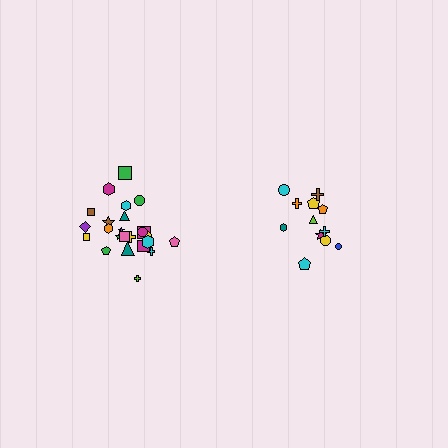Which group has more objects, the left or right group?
The left group.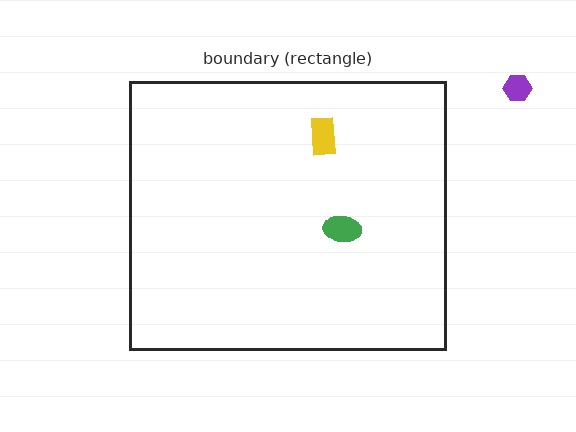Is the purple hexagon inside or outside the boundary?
Outside.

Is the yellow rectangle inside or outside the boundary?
Inside.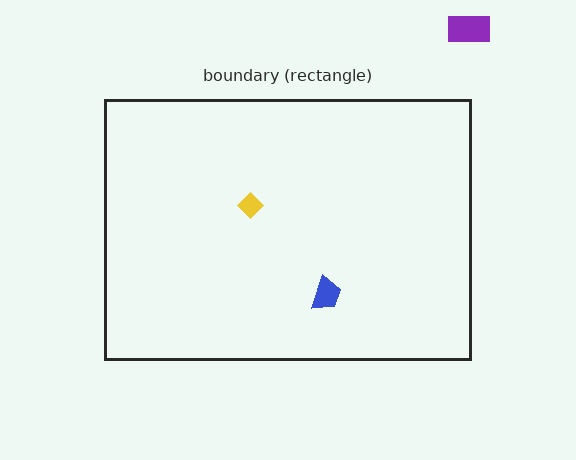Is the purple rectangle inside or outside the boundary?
Outside.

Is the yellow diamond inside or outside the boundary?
Inside.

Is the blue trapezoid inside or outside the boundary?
Inside.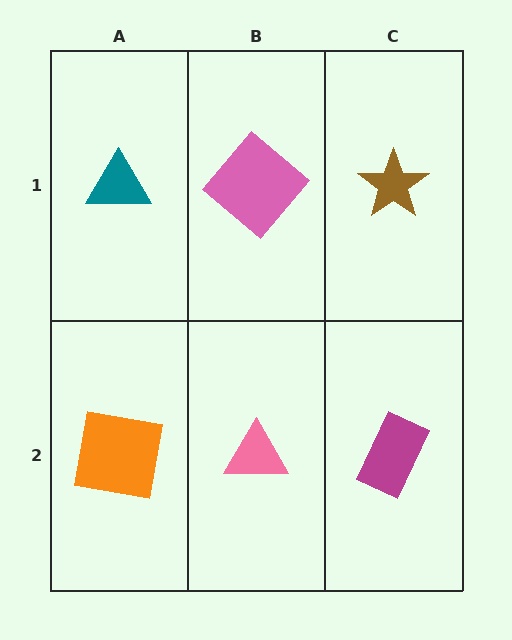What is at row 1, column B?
A pink diamond.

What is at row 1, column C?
A brown star.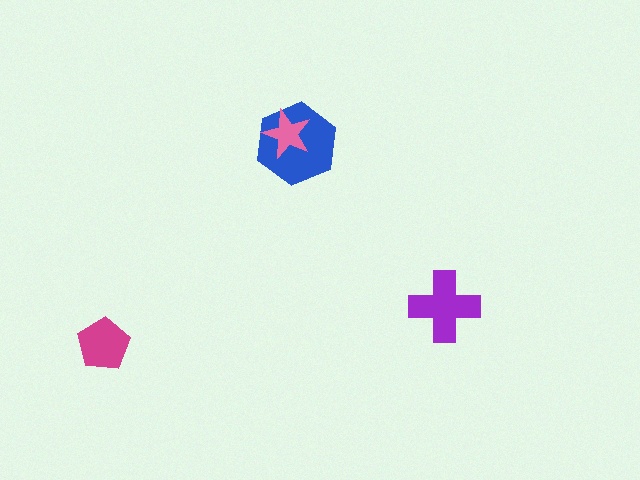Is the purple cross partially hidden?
No, no other shape covers it.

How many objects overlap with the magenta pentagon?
0 objects overlap with the magenta pentagon.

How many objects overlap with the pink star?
1 object overlaps with the pink star.